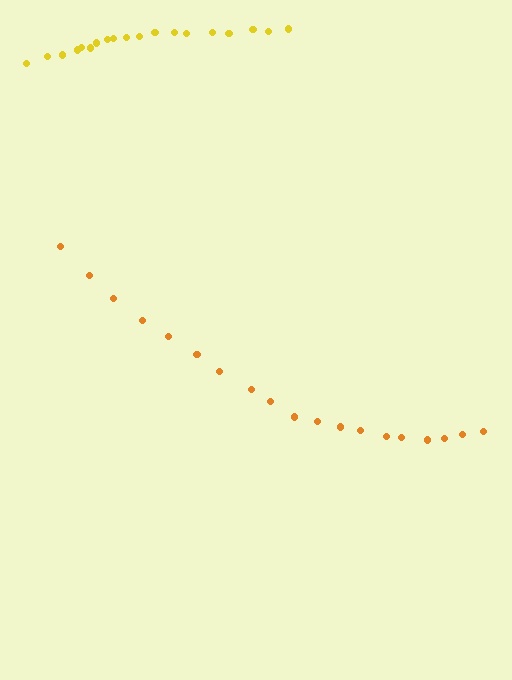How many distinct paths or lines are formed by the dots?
There are 2 distinct paths.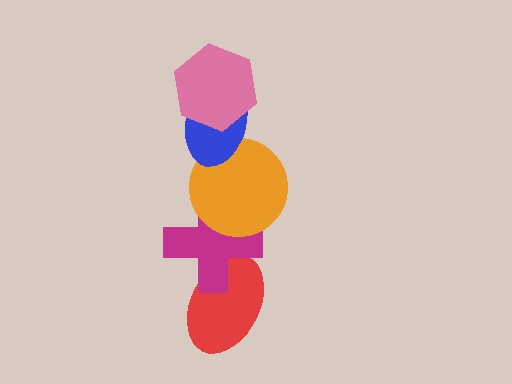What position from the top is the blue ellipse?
The blue ellipse is 2nd from the top.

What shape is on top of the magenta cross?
The orange circle is on top of the magenta cross.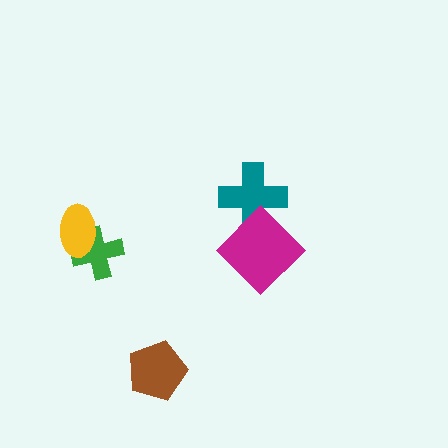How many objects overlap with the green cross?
1 object overlaps with the green cross.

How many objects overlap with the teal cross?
1 object overlaps with the teal cross.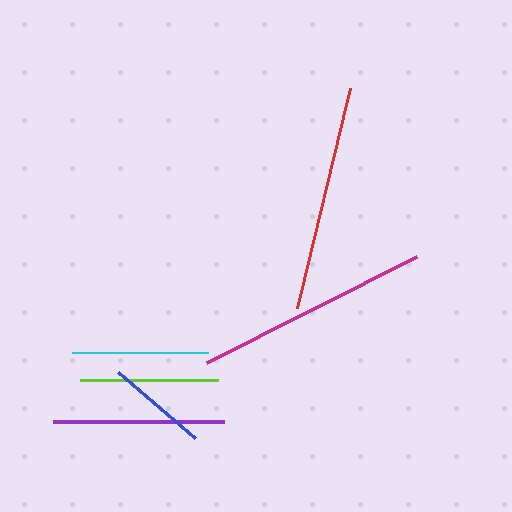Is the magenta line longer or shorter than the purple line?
The magenta line is longer than the purple line.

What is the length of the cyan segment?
The cyan segment is approximately 136 pixels long.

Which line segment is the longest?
The magenta line is the longest at approximately 236 pixels.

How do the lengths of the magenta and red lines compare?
The magenta and red lines are approximately the same length.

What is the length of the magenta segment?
The magenta segment is approximately 236 pixels long.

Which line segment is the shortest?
The blue line is the shortest at approximately 102 pixels.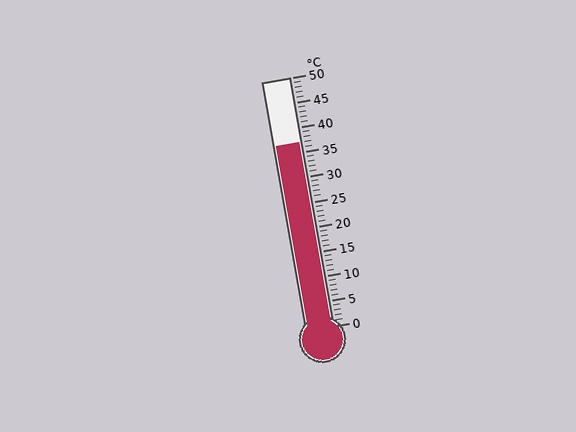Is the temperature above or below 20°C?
The temperature is above 20°C.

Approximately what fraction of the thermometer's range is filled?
The thermometer is filled to approximately 75% of its range.